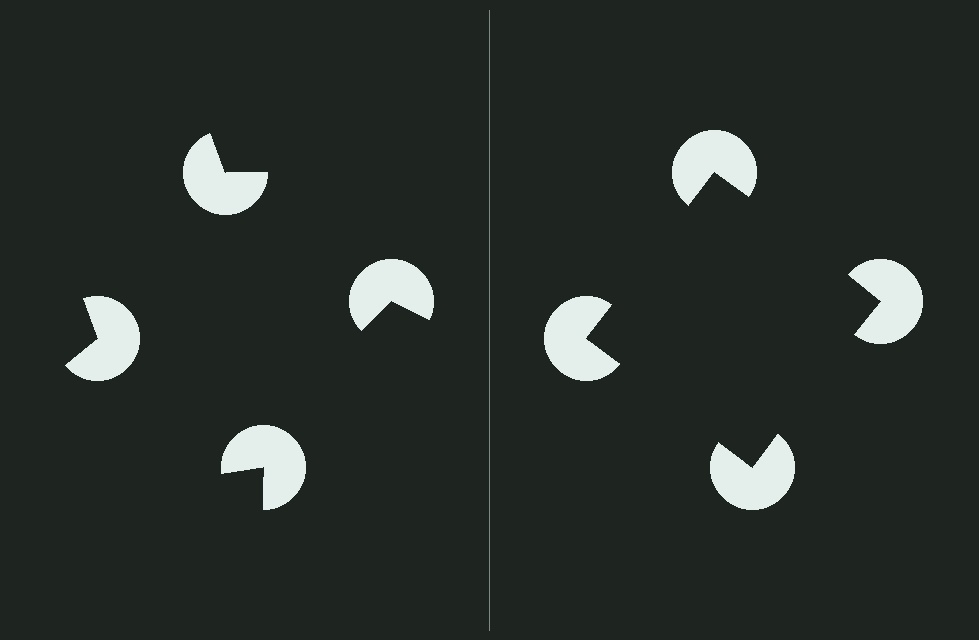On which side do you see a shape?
An illusory square appears on the right side. On the left side the wedge cuts are rotated, so no coherent shape forms.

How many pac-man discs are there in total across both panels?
8 — 4 on each side.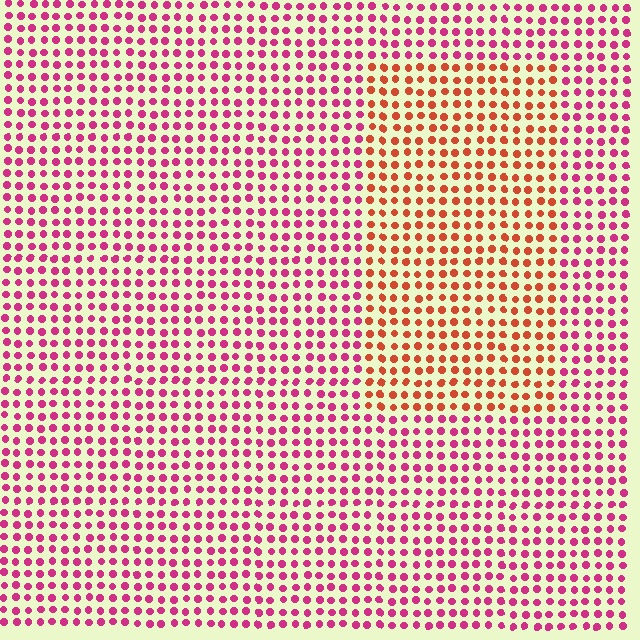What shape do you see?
I see a rectangle.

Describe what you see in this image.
The image is filled with small magenta elements in a uniform arrangement. A rectangle-shaped region is visible where the elements are tinted to a slightly different hue, forming a subtle color boundary.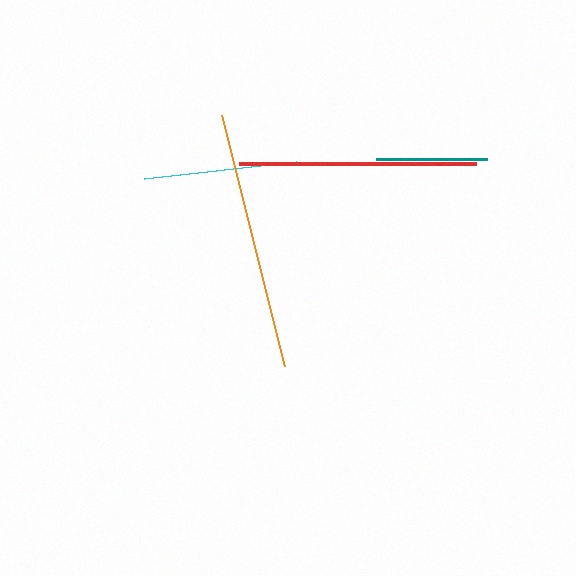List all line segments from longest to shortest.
From longest to shortest: orange, red, cyan, teal.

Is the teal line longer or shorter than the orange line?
The orange line is longer than the teal line.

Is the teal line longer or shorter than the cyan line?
The cyan line is longer than the teal line.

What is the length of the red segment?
The red segment is approximately 238 pixels long.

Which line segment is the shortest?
The teal line is the shortest at approximately 110 pixels.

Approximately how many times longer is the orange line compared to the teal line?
The orange line is approximately 2.3 times the length of the teal line.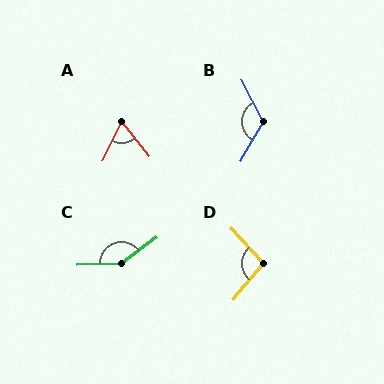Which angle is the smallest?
A, at approximately 65 degrees.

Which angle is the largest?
C, at approximately 145 degrees.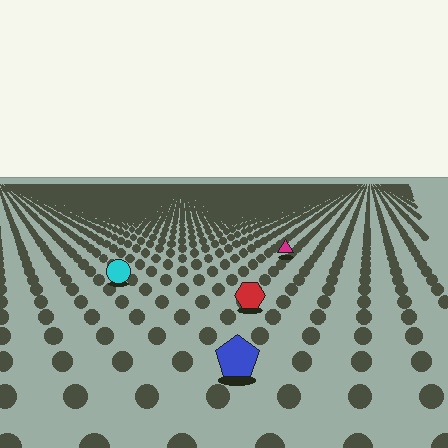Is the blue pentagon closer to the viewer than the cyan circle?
Yes. The blue pentagon is closer — you can tell from the texture gradient: the ground texture is coarser near it.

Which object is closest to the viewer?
The blue pentagon is closest. The texture marks near it are larger and more spread out.